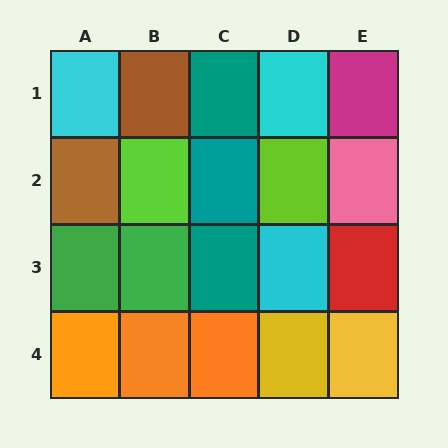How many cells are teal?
3 cells are teal.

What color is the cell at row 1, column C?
Teal.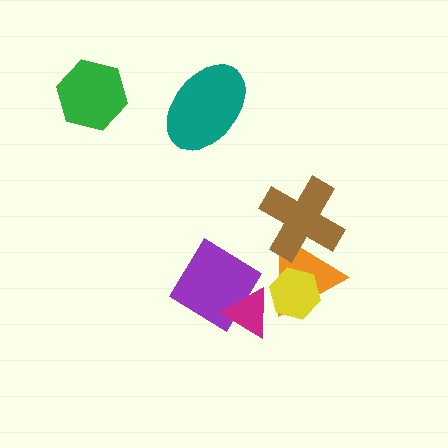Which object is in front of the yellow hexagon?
The magenta triangle is in front of the yellow hexagon.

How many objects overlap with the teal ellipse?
0 objects overlap with the teal ellipse.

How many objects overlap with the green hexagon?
0 objects overlap with the green hexagon.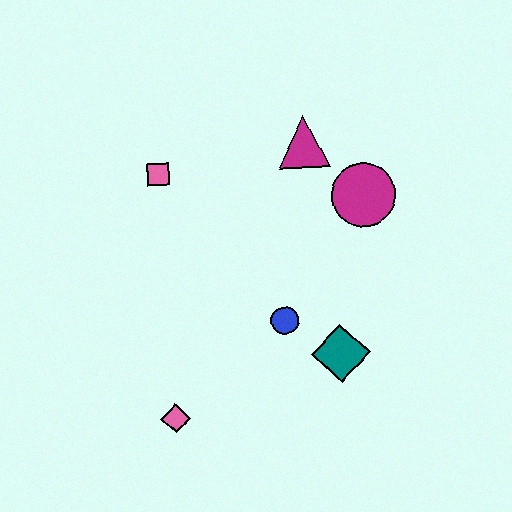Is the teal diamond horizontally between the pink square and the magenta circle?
Yes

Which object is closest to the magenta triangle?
The magenta circle is closest to the magenta triangle.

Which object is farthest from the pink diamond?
The magenta triangle is farthest from the pink diamond.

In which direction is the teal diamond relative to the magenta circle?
The teal diamond is below the magenta circle.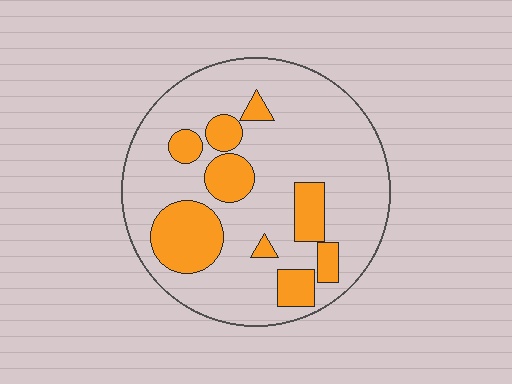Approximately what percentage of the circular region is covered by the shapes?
Approximately 25%.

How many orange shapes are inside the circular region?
9.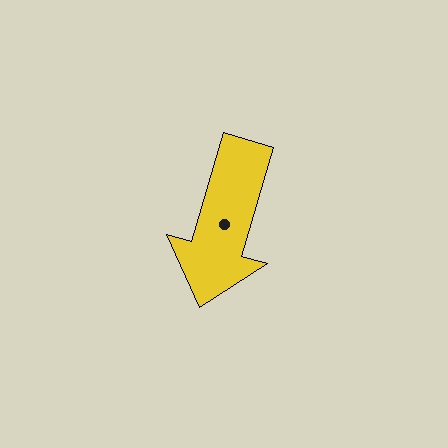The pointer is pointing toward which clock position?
Roughly 7 o'clock.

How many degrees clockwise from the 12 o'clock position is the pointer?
Approximately 196 degrees.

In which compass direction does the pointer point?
South.